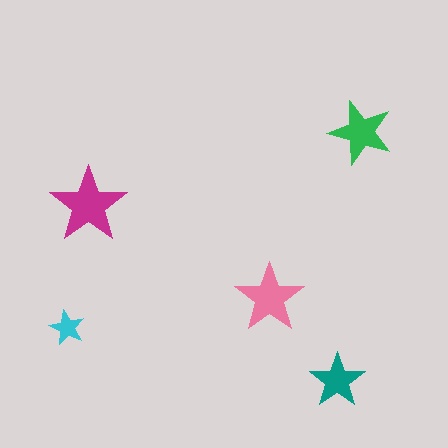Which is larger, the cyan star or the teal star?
The teal one.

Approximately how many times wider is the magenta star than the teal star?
About 1.5 times wider.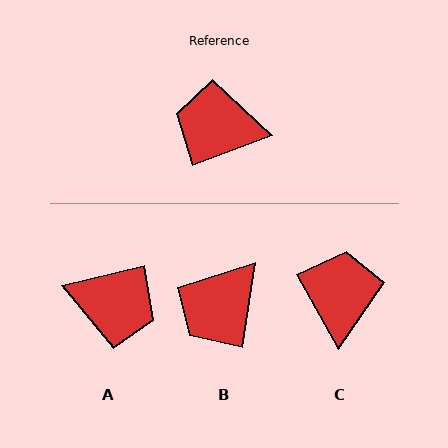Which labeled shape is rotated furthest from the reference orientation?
A, about 173 degrees away.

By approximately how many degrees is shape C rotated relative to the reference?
Approximately 82 degrees clockwise.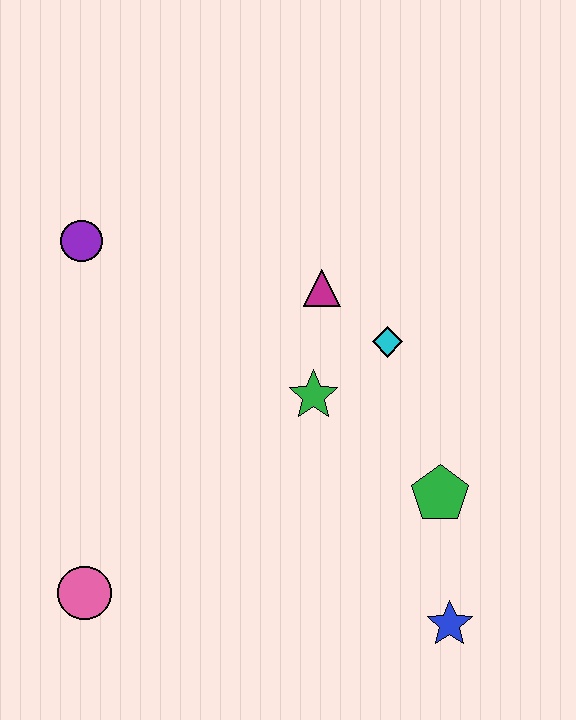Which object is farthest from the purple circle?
The blue star is farthest from the purple circle.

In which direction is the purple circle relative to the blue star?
The purple circle is above the blue star.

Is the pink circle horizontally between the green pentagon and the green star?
No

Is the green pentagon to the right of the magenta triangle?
Yes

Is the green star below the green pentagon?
No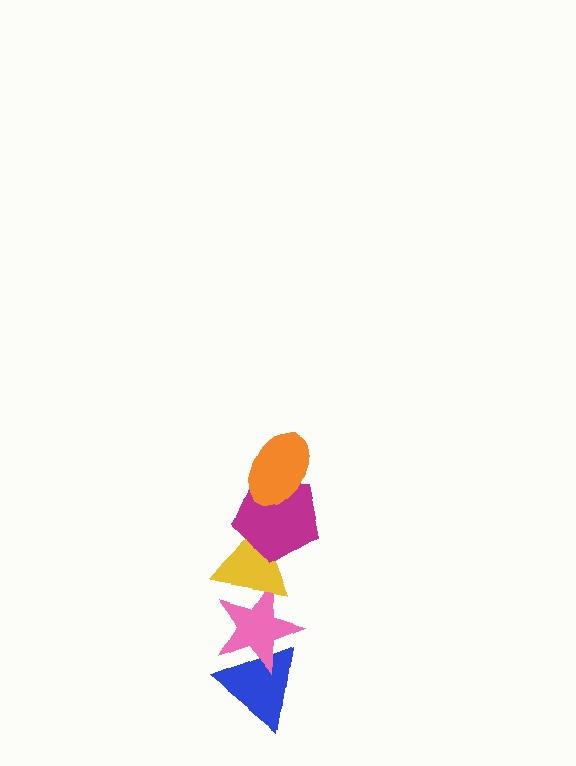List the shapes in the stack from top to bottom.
From top to bottom: the orange ellipse, the magenta pentagon, the yellow triangle, the pink star, the blue triangle.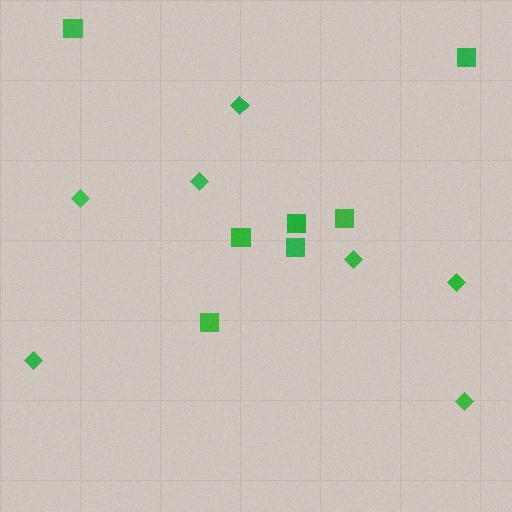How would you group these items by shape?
There are 2 groups: one group of diamonds (7) and one group of squares (7).